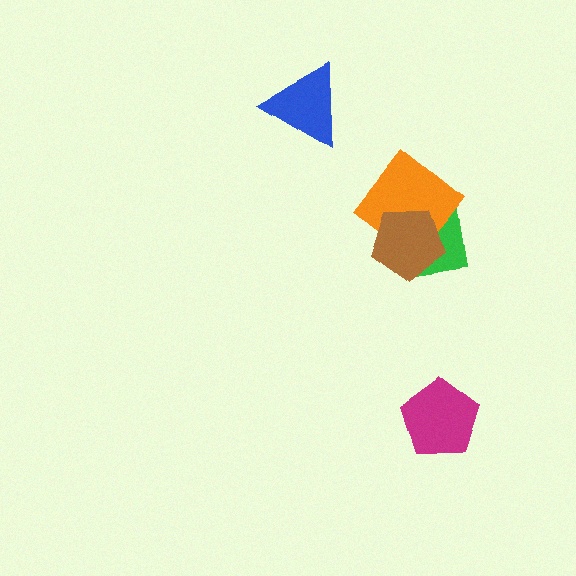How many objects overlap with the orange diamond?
2 objects overlap with the orange diamond.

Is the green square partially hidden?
Yes, it is partially covered by another shape.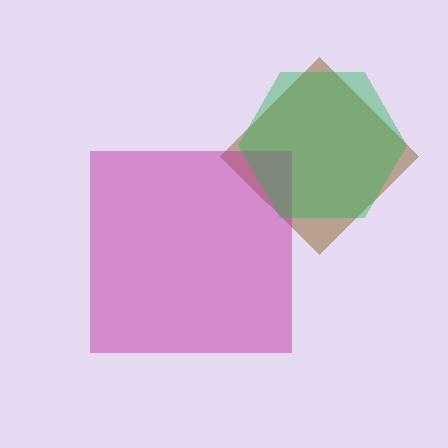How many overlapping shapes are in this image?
There are 3 overlapping shapes in the image.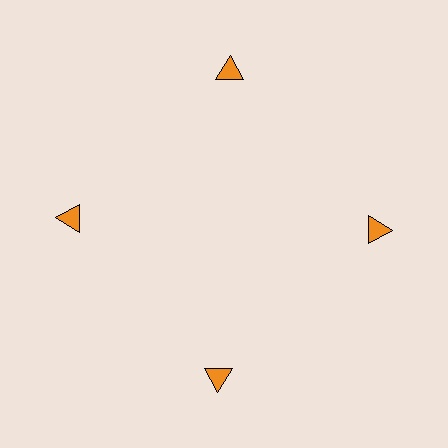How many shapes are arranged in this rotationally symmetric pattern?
There are 4 shapes, arranged in 4 groups of 1.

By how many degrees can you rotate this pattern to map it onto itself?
The pattern maps onto itself every 90 degrees of rotation.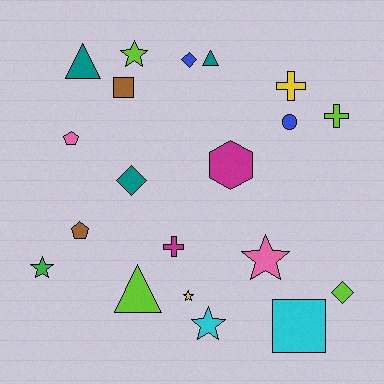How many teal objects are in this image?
There are 3 teal objects.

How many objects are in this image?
There are 20 objects.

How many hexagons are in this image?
There is 1 hexagon.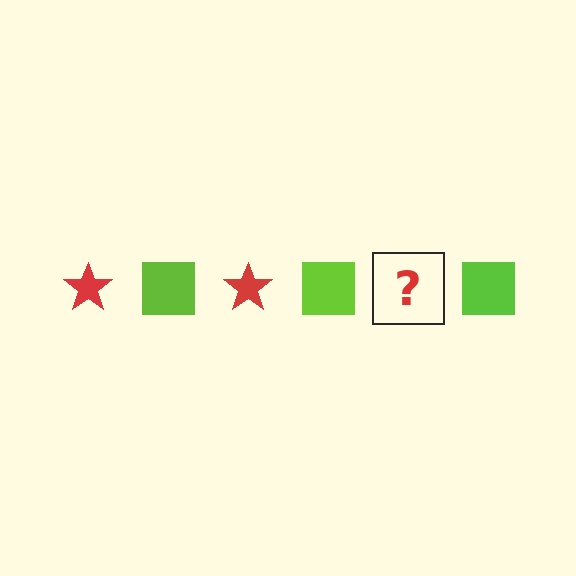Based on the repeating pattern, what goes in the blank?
The blank should be a red star.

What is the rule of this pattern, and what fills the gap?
The rule is that the pattern alternates between red star and lime square. The gap should be filled with a red star.